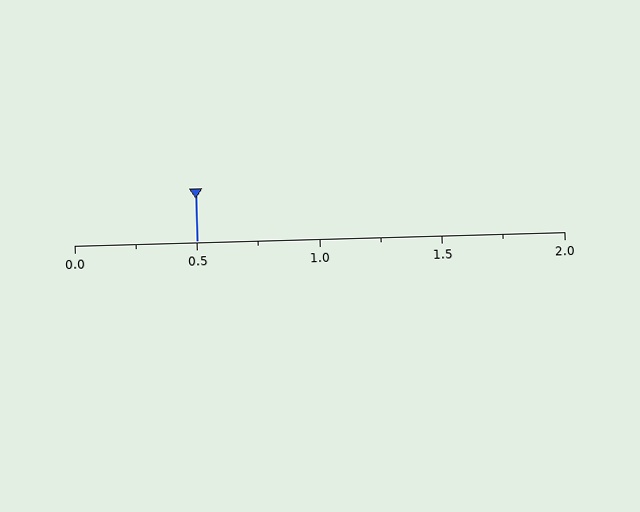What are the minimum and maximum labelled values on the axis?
The axis runs from 0.0 to 2.0.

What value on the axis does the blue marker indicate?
The marker indicates approximately 0.5.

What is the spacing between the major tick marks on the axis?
The major ticks are spaced 0.5 apart.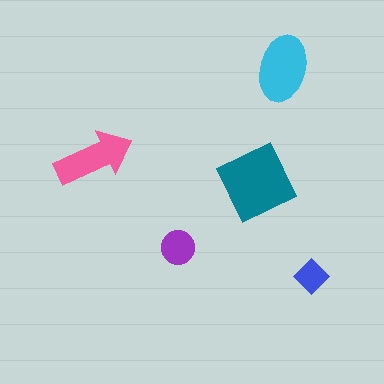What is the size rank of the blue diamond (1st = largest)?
5th.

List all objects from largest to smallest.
The teal square, the cyan ellipse, the pink arrow, the purple circle, the blue diamond.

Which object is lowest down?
The blue diamond is bottommost.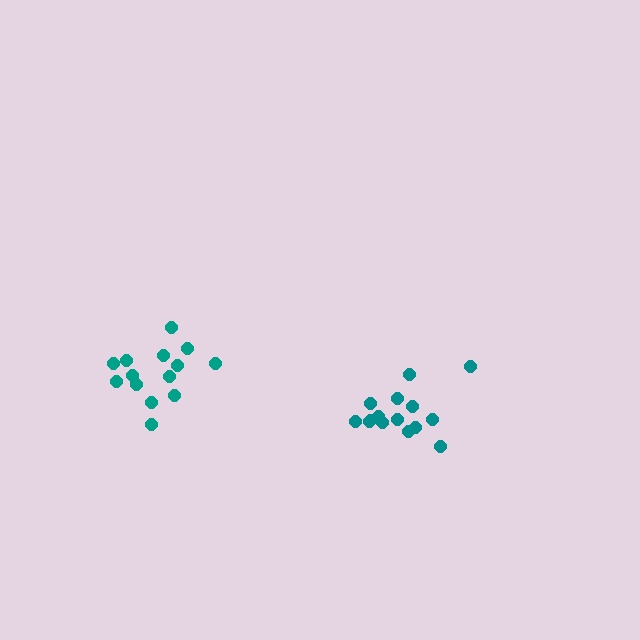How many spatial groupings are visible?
There are 2 spatial groupings.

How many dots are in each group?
Group 1: 14 dots, Group 2: 15 dots (29 total).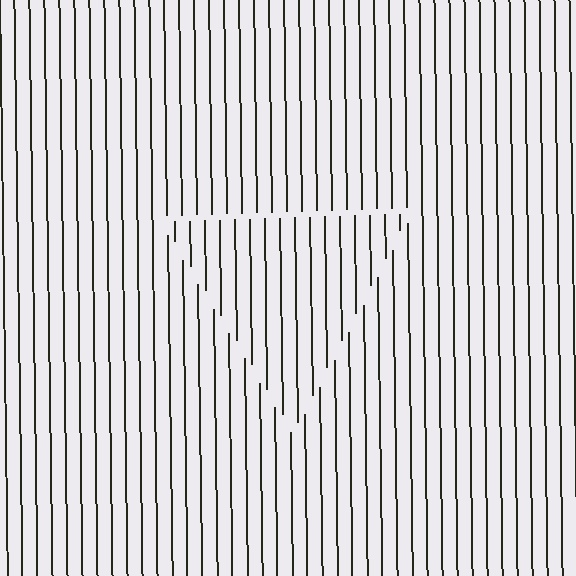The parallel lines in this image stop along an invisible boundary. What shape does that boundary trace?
An illusory triangle. The interior of the shape contains the same grating, shifted by half a period — the contour is defined by the phase discontinuity where line-ends from the inner and outer gratings abut.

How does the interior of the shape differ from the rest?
The interior of the shape contains the same grating, shifted by half a period — the contour is defined by the phase discontinuity where line-ends from the inner and outer gratings abut.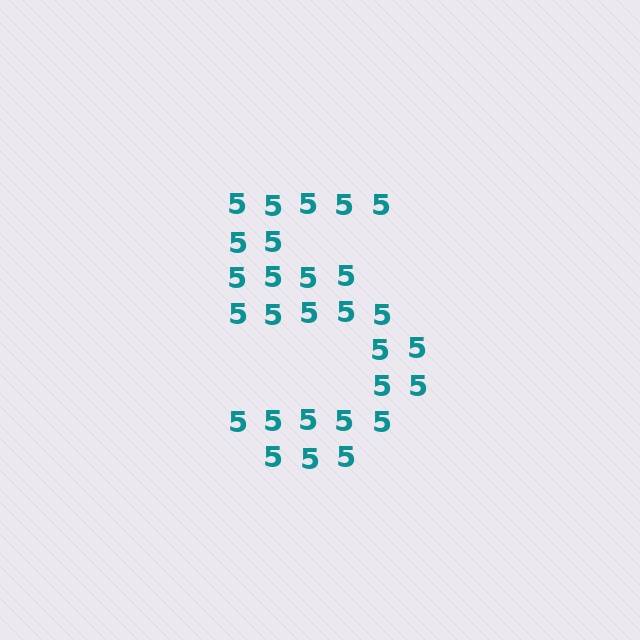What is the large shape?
The large shape is the digit 5.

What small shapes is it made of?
It is made of small digit 5's.